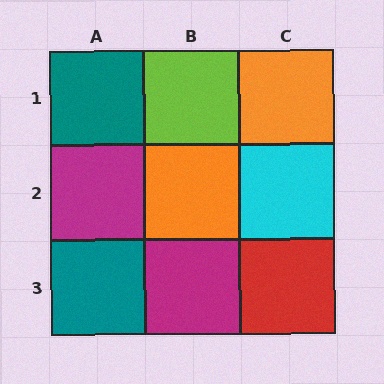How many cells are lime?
1 cell is lime.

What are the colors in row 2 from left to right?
Magenta, orange, cyan.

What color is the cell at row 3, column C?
Red.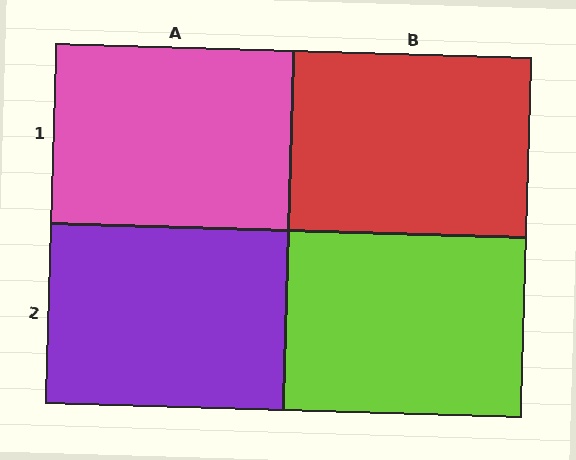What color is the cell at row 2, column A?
Purple.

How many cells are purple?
1 cell is purple.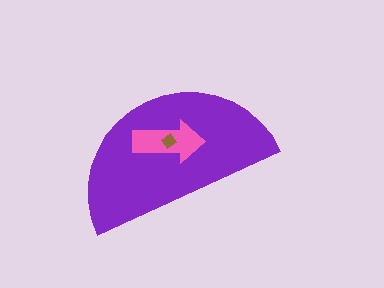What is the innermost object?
The brown diamond.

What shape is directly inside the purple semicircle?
The pink arrow.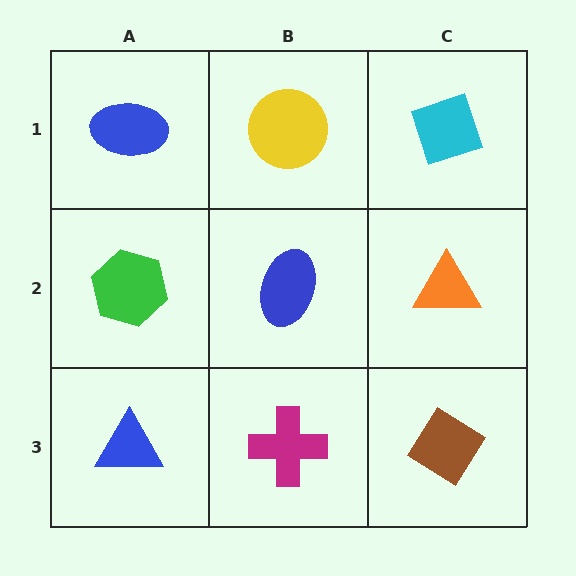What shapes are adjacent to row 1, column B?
A blue ellipse (row 2, column B), a blue ellipse (row 1, column A), a cyan diamond (row 1, column C).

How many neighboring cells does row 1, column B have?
3.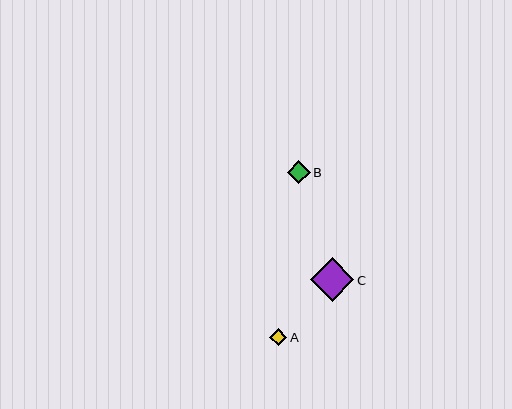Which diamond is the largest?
Diamond C is the largest with a size of approximately 43 pixels.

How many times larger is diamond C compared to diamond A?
Diamond C is approximately 2.6 times the size of diamond A.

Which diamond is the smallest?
Diamond A is the smallest with a size of approximately 17 pixels.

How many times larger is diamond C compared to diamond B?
Diamond C is approximately 1.9 times the size of diamond B.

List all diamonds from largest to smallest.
From largest to smallest: C, B, A.